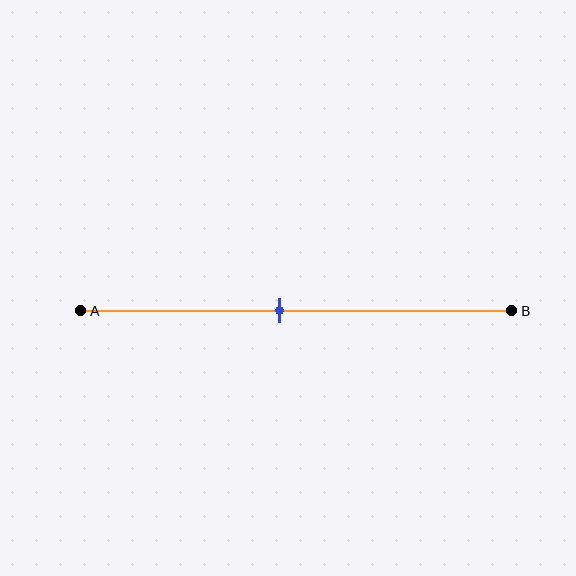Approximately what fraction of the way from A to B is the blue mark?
The blue mark is approximately 45% of the way from A to B.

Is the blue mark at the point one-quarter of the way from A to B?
No, the mark is at about 45% from A, not at the 25% one-quarter point.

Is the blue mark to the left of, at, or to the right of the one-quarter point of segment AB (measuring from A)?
The blue mark is to the right of the one-quarter point of segment AB.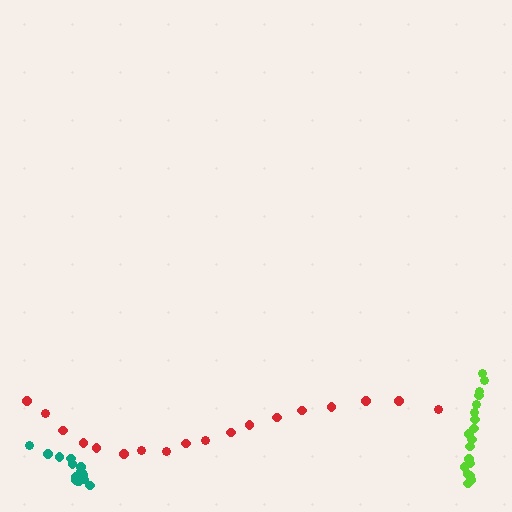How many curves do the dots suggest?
There are 3 distinct paths.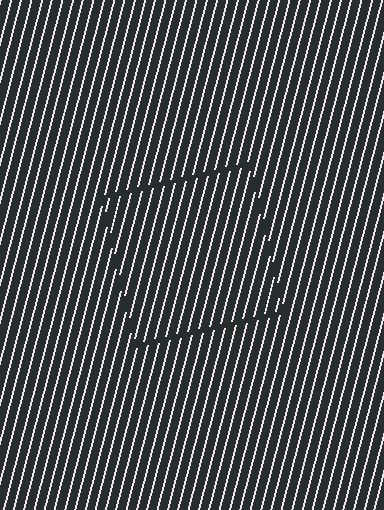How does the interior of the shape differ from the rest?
The interior of the shape contains the same grating, shifted by half a period — the contour is defined by the phase discontinuity where line-ends from the inner and outer gratings abut.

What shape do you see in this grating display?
An illusory square. The interior of the shape contains the same grating, shifted by half a period — the contour is defined by the phase discontinuity where line-ends from the inner and outer gratings abut.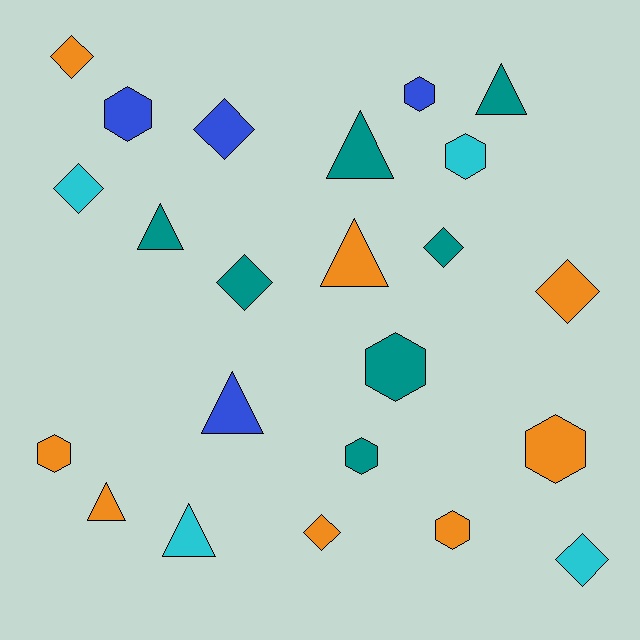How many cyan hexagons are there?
There is 1 cyan hexagon.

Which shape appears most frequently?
Hexagon, with 8 objects.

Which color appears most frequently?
Orange, with 8 objects.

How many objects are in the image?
There are 23 objects.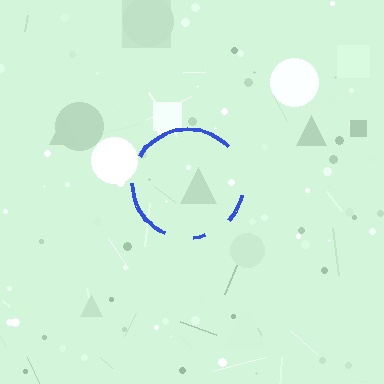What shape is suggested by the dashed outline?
The dashed outline suggests a circle.